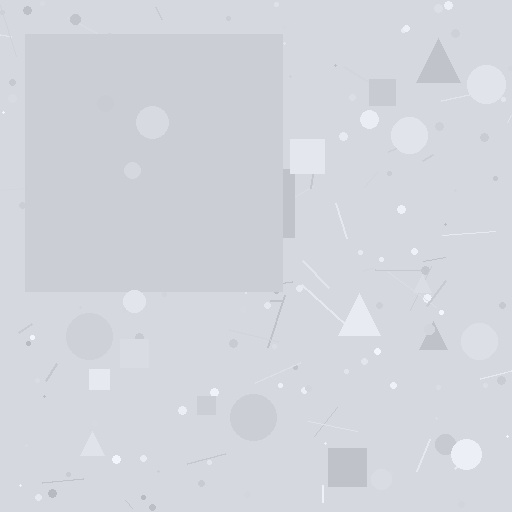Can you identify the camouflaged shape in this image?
The camouflaged shape is a square.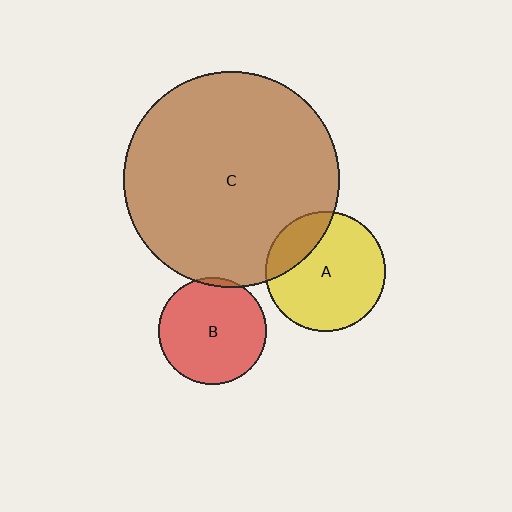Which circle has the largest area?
Circle C (brown).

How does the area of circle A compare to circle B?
Approximately 1.2 times.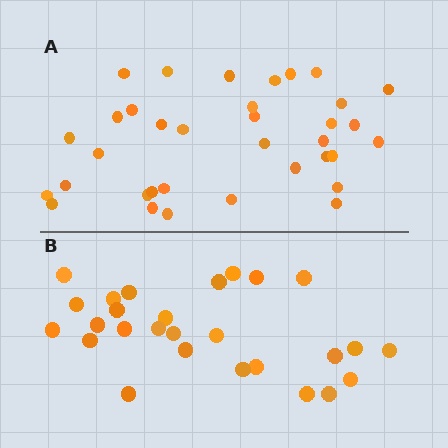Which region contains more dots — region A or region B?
Region A (the top region) has more dots.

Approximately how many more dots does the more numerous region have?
Region A has roughly 8 or so more dots than region B.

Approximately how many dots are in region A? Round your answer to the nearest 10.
About 40 dots. (The exact count is 35, which rounds to 40.)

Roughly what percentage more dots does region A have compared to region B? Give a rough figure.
About 30% more.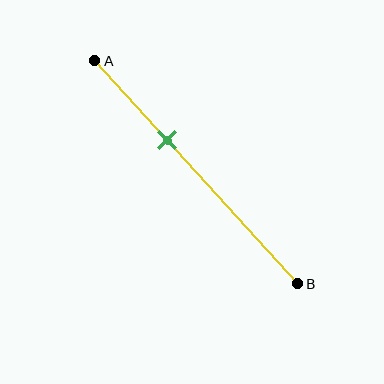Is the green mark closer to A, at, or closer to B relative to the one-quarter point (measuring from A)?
The green mark is closer to point B than the one-quarter point of segment AB.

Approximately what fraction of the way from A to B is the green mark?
The green mark is approximately 35% of the way from A to B.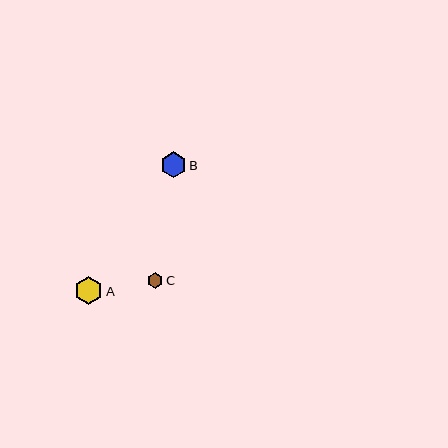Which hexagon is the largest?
Hexagon A is the largest with a size of approximately 28 pixels.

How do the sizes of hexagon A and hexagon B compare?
Hexagon A and hexagon B are approximately the same size.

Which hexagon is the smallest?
Hexagon C is the smallest with a size of approximately 16 pixels.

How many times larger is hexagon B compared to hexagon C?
Hexagon B is approximately 1.6 times the size of hexagon C.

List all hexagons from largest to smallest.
From largest to smallest: A, B, C.